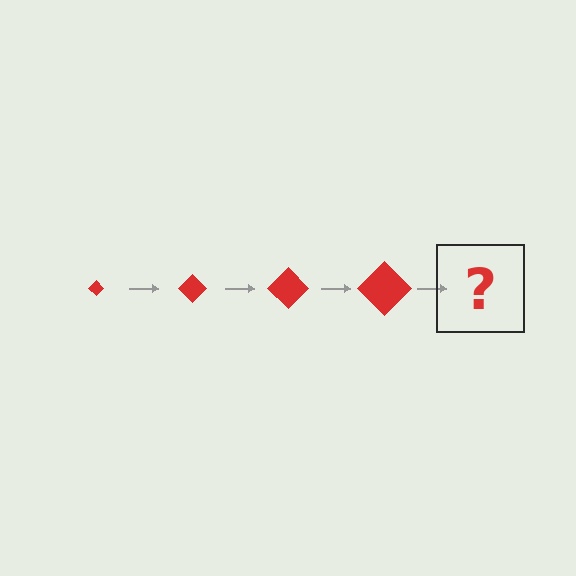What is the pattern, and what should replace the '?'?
The pattern is that the diamond gets progressively larger each step. The '?' should be a red diamond, larger than the previous one.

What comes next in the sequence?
The next element should be a red diamond, larger than the previous one.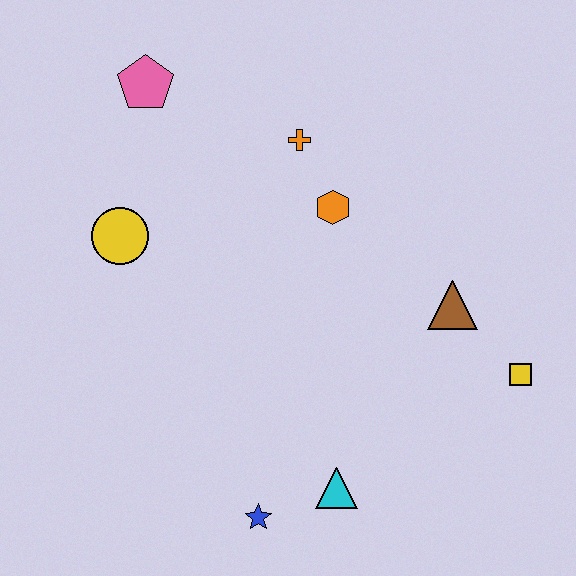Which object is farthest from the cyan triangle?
The pink pentagon is farthest from the cyan triangle.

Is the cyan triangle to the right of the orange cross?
Yes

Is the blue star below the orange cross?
Yes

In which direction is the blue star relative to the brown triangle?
The blue star is below the brown triangle.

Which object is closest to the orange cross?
The orange hexagon is closest to the orange cross.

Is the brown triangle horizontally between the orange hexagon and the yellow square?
Yes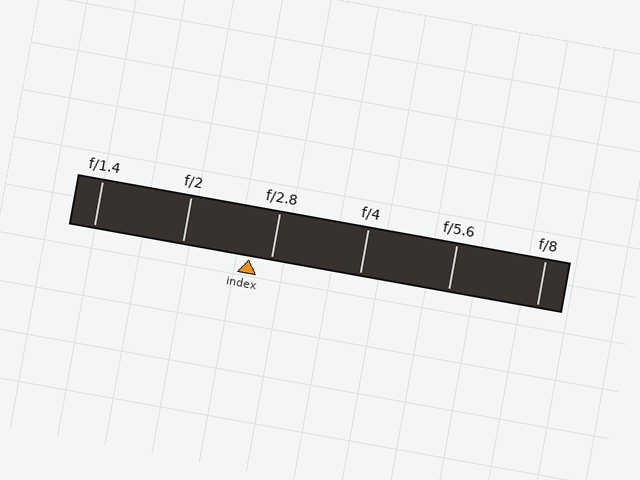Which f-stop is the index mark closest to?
The index mark is closest to f/2.8.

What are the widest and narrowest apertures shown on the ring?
The widest aperture shown is f/1.4 and the narrowest is f/8.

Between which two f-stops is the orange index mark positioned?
The index mark is between f/2 and f/2.8.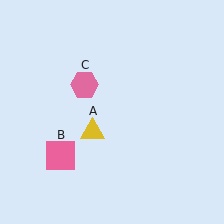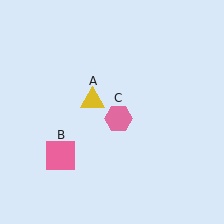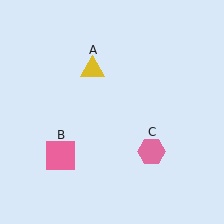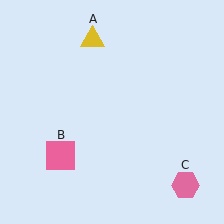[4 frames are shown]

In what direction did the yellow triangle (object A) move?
The yellow triangle (object A) moved up.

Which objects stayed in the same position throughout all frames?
Pink square (object B) remained stationary.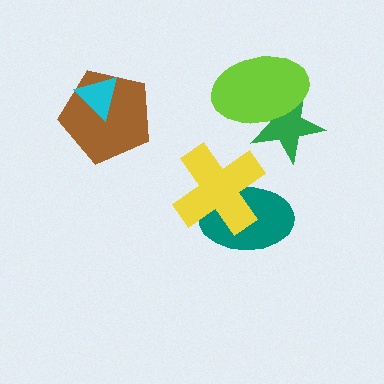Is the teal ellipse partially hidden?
Yes, it is partially covered by another shape.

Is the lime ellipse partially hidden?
No, no other shape covers it.